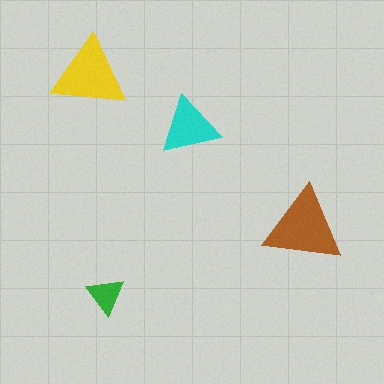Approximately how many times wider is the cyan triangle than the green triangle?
About 1.5 times wider.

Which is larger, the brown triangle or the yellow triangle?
The brown one.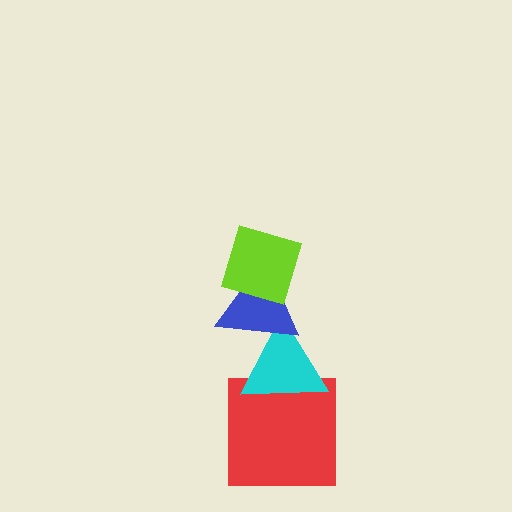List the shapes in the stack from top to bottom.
From top to bottom: the lime diamond, the blue triangle, the cyan triangle, the red square.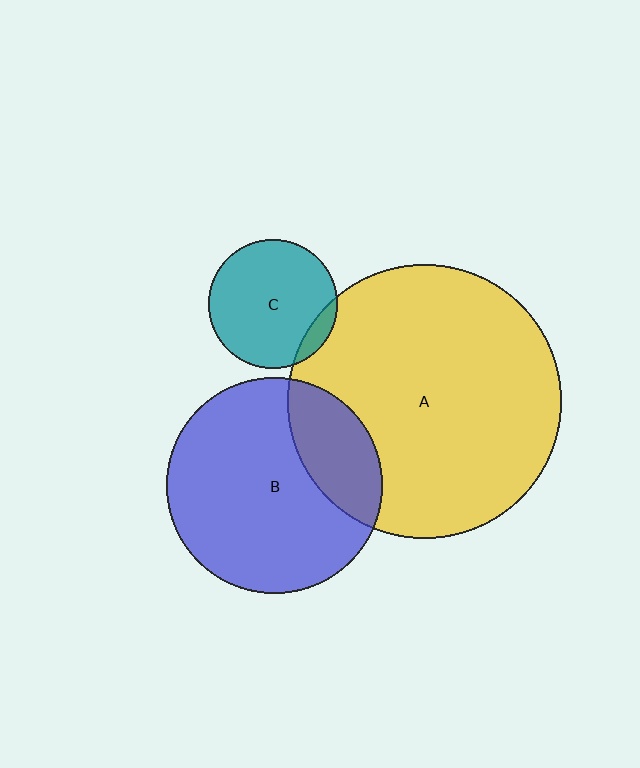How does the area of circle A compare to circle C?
Approximately 4.5 times.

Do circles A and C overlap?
Yes.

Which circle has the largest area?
Circle A (yellow).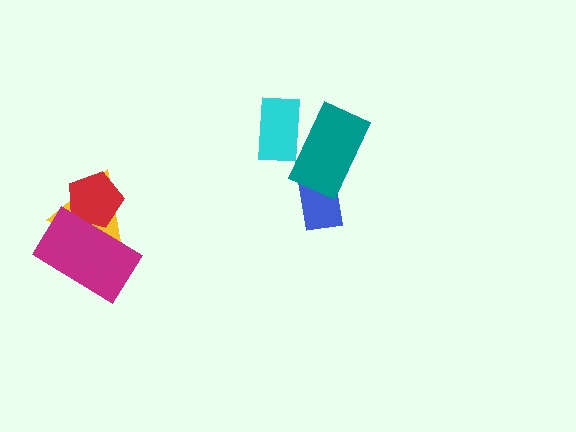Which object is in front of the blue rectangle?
The teal rectangle is in front of the blue rectangle.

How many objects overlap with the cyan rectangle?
1 object overlaps with the cyan rectangle.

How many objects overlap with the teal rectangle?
2 objects overlap with the teal rectangle.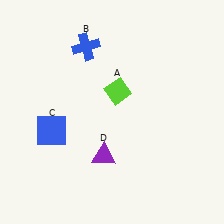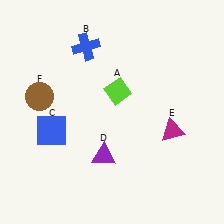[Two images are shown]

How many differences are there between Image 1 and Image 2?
There are 2 differences between the two images.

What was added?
A magenta triangle (E), a brown circle (F) were added in Image 2.